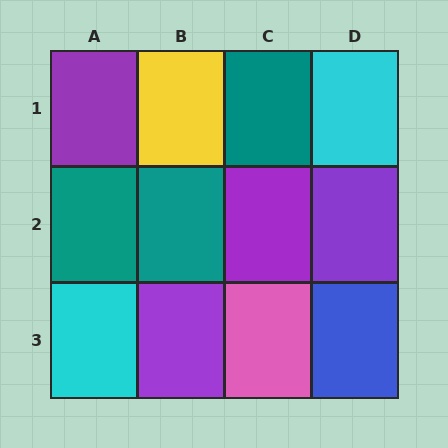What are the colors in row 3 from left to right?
Cyan, purple, pink, blue.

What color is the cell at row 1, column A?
Purple.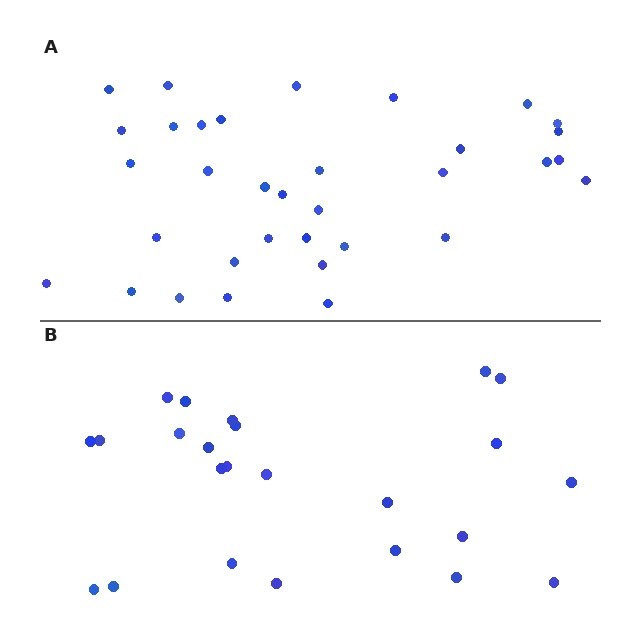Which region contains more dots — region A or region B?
Region A (the top region) has more dots.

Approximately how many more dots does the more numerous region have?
Region A has roughly 10 or so more dots than region B.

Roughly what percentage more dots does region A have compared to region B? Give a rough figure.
About 40% more.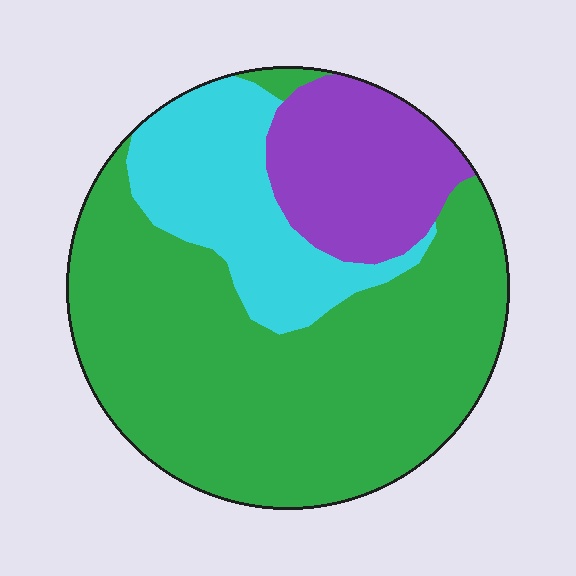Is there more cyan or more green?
Green.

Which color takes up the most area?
Green, at roughly 60%.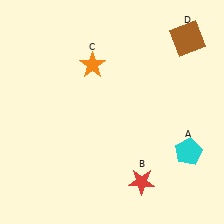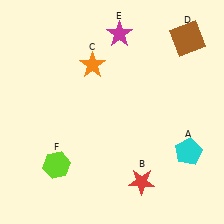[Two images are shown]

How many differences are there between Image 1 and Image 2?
There are 2 differences between the two images.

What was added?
A magenta star (E), a lime hexagon (F) were added in Image 2.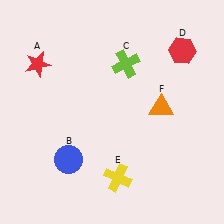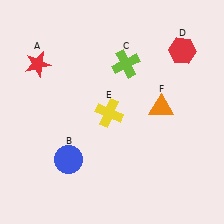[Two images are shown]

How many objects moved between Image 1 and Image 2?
1 object moved between the two images.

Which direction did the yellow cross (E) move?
The yellow cross (E) moved up.